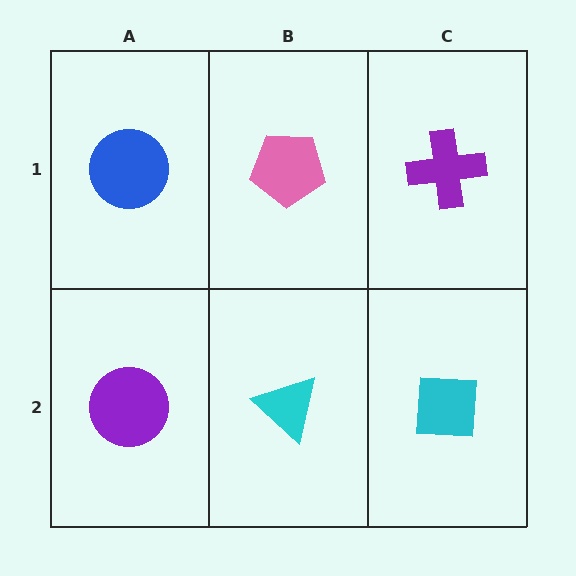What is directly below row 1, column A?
A purple circle.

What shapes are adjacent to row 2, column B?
A pink pentagon (row 1, column B), a purple circle (row 2, column A), a cyan square (row 2, column C).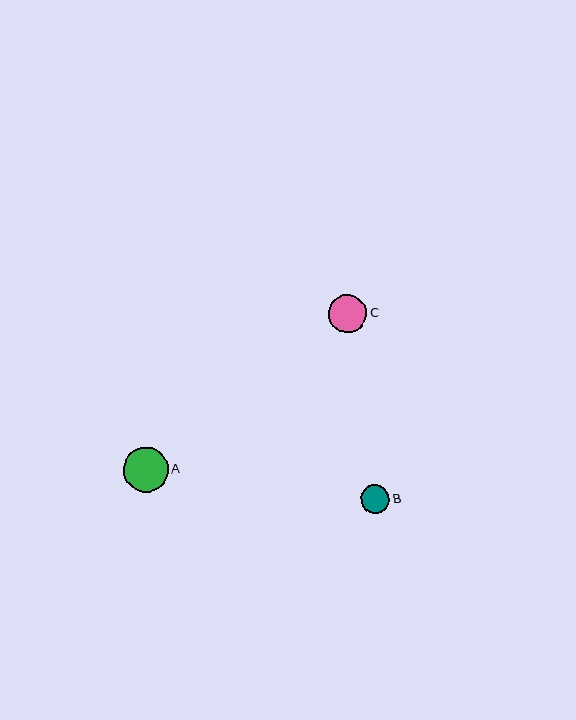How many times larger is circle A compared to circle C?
Circle A is approximately 1.2 times the size of circle C.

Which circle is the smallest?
Circle B is the smallest with a size of approximately 28 pixels.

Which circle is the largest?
Circle A is the largest with a size of approximately 45 pixels.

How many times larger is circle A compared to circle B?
Circle A is approximately 1.6 times the size of circle B.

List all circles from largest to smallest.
From largest to smallest: A, C, B.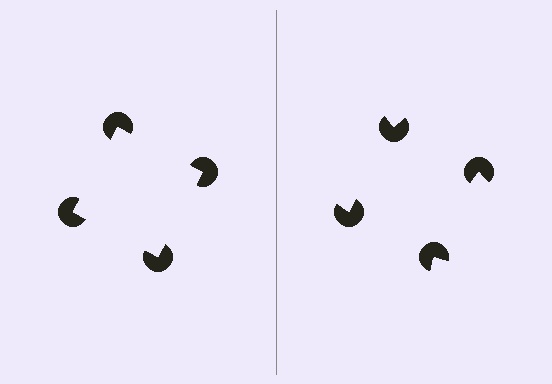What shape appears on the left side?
An illusory square.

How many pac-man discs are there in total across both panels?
8 — 4 on each side.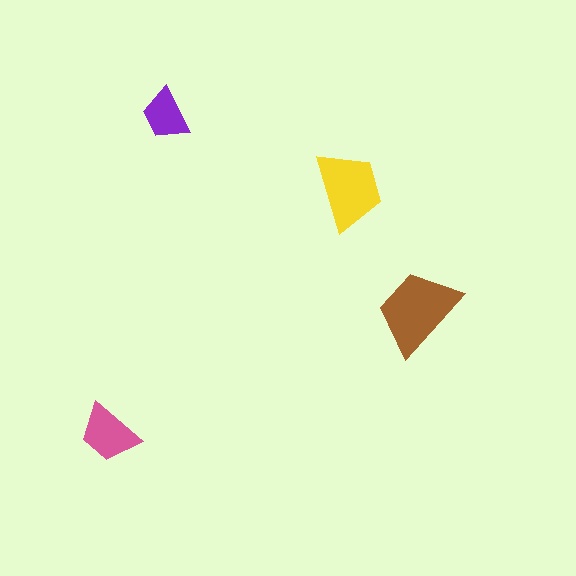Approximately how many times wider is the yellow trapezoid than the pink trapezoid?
About 1.5 times wider.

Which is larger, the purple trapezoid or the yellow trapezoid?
The yellow one.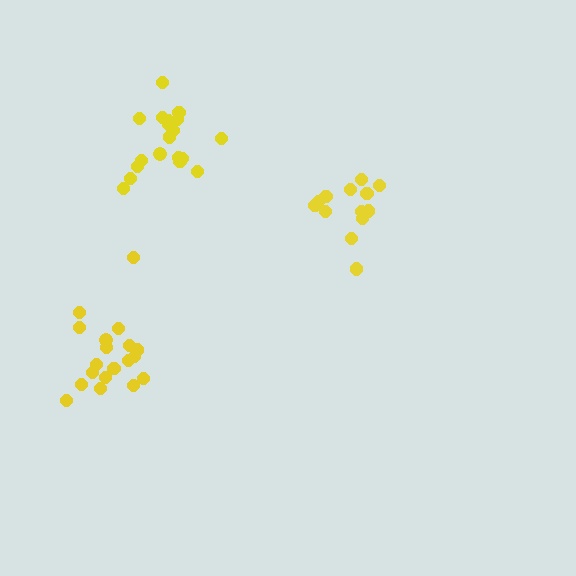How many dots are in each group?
Group 1: 19 dots, Group 2: 13 dots, Group 3: 19 dots (51 total).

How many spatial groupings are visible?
There are 3 spatial groupings.